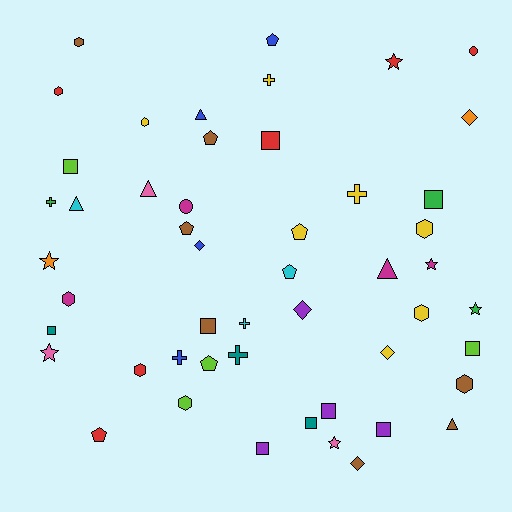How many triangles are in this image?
There are 5 triangles.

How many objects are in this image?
There are 50 objects.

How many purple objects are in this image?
There are 4 purple objects.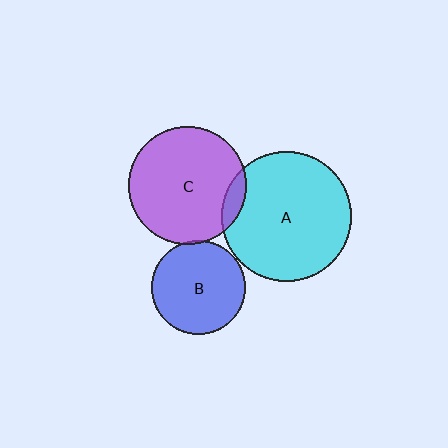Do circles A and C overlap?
Yes.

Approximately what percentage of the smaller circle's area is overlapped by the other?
Approximately 10%.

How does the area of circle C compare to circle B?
Approximately 1.6 times.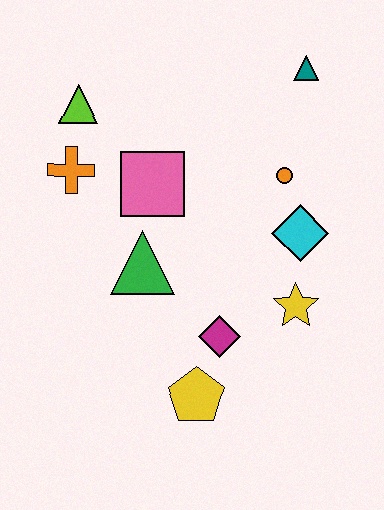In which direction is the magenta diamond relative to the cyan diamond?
The magenta diamond is below the cyan diamond.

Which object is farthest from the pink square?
The yellow pentagon is farthest from the pink square.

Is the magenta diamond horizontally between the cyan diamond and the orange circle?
No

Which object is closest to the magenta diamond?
The yellow pentagon is closest to the magenta diamond.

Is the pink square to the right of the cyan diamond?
No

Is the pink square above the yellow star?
Yes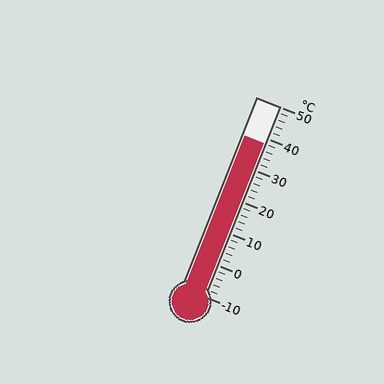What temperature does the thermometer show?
The thermometer shows approximately 38°C.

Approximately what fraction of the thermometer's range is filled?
The thermometer is filled to approximately 80% of its range.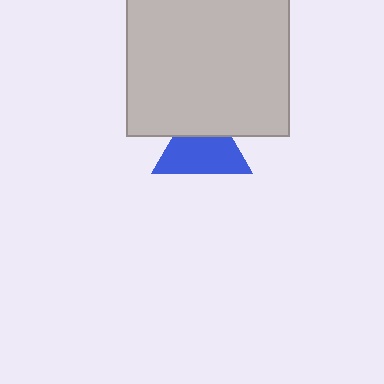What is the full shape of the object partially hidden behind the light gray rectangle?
The partially hidden object is a blue triangle.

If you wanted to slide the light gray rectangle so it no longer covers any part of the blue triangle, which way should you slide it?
Slide it up — that is the most direct way to separate the two shapes.